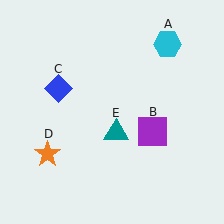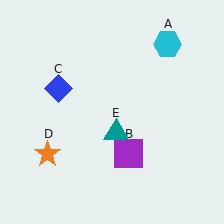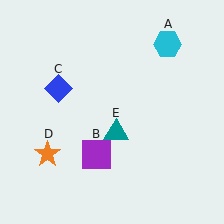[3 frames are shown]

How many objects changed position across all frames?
1 object changed position: purple square (object B).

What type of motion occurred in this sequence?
The purple square (object B) rotated clockwise around the center of the scene.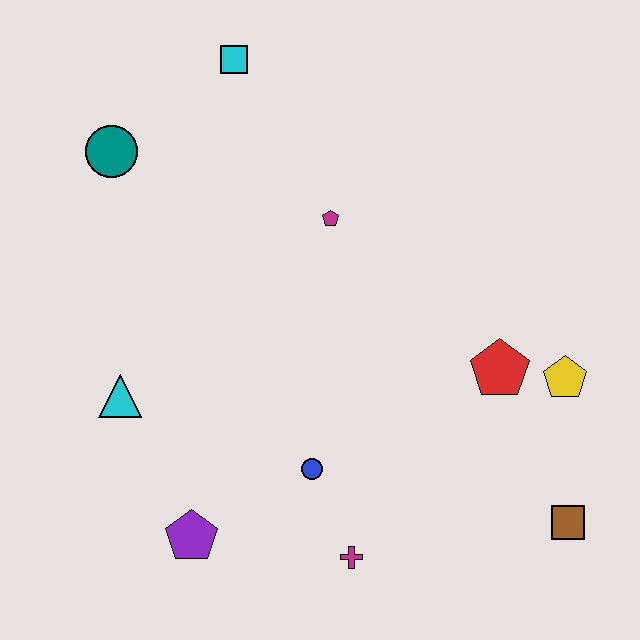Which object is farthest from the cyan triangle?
The brown square is farthest from the cyan triangle.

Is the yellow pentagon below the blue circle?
No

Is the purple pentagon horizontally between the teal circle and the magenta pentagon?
Yes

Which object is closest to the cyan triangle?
The purple pentagon is closest to the cyan triangle.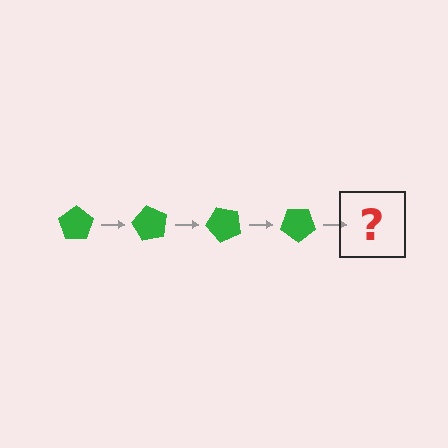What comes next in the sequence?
The next element should be a green pentagon rotated 240 degrees.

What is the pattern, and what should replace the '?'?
The pattern is that the pentagon rotates 60 degrees each step. The '?' should be a green pentagon rotated 240 degrees.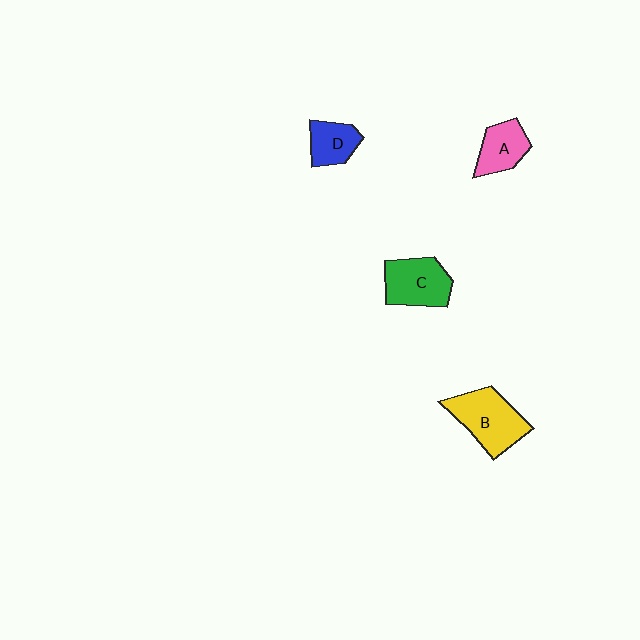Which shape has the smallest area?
Shape D (blue).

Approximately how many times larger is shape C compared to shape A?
Approximately 1.4 times.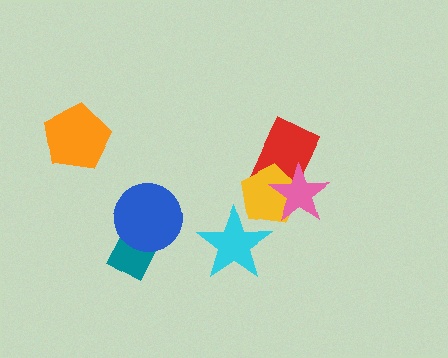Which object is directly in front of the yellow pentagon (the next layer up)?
The pink star is directly in front of the yellow pentagon.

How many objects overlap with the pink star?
2 objects overlap with the pink star.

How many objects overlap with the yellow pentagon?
3 objects overlap with the yellow pentagon.